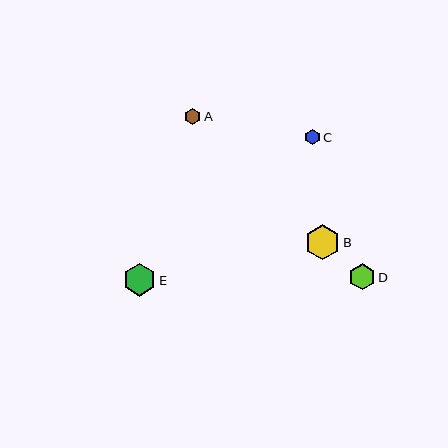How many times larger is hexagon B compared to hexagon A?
Hexagon B is approximately 2.2 times the size of hexagon A.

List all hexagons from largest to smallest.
From largest to smallest: B, E, D, A, C.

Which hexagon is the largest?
Hexagon B is the largest with a size of approximately 35 pixels.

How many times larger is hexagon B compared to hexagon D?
Hexagon B is approximately 1.3 times the size of hexagon D.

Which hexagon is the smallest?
Hexagon C is the smallest with a size of approximately 15 pixels.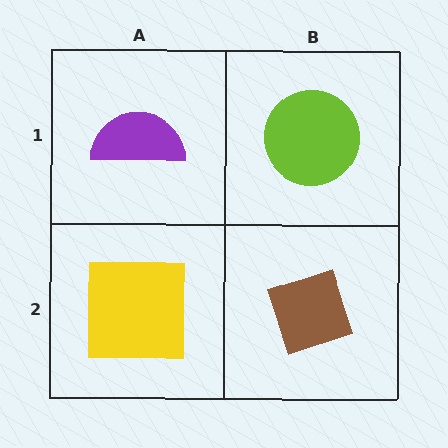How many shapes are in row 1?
2 shapes.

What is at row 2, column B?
A brown diamond.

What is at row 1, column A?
A purple semicircle.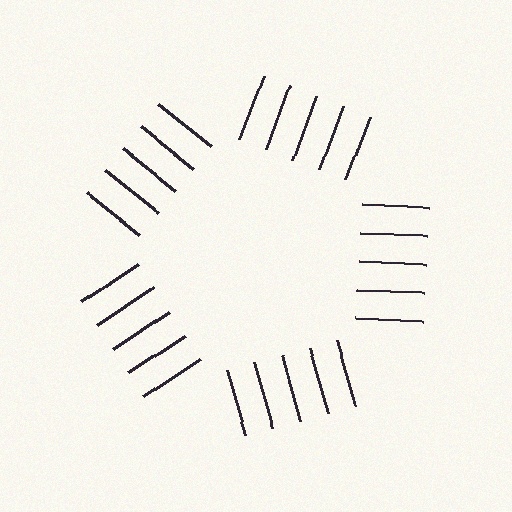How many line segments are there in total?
25 — 5 along each of the 5 edges.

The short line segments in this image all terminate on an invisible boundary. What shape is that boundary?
An illusory pentagon — the line segments terminate on its edges but no continuous stroke is drawn.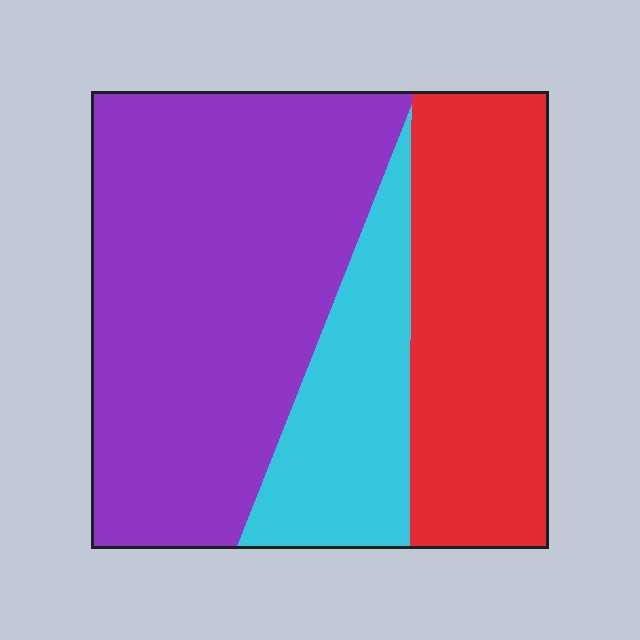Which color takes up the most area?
Purple, at roughly 50%.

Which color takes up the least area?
Cyan, at roughly 20%.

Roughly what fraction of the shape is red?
Red takes up between a sixth and a third of the shape.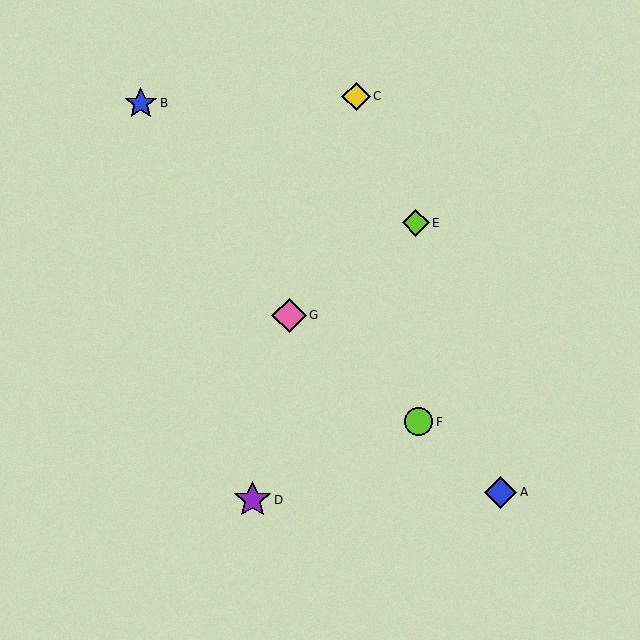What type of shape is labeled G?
Shape G is a pink diamond.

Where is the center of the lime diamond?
The center of the lime diamond is at (416, 223).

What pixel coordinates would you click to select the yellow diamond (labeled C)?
Click at (356, 96) to select the yellow diamond C.